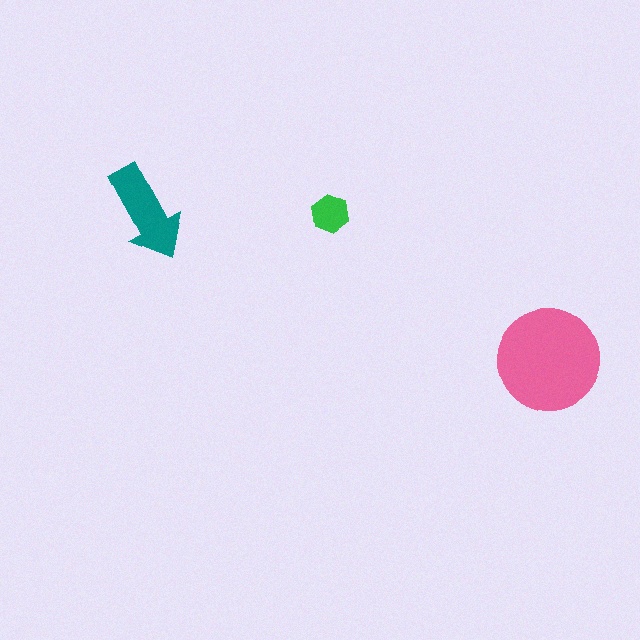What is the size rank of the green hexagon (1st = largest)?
3rd.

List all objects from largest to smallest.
The pink circle, the teal arrow, the green hexagon.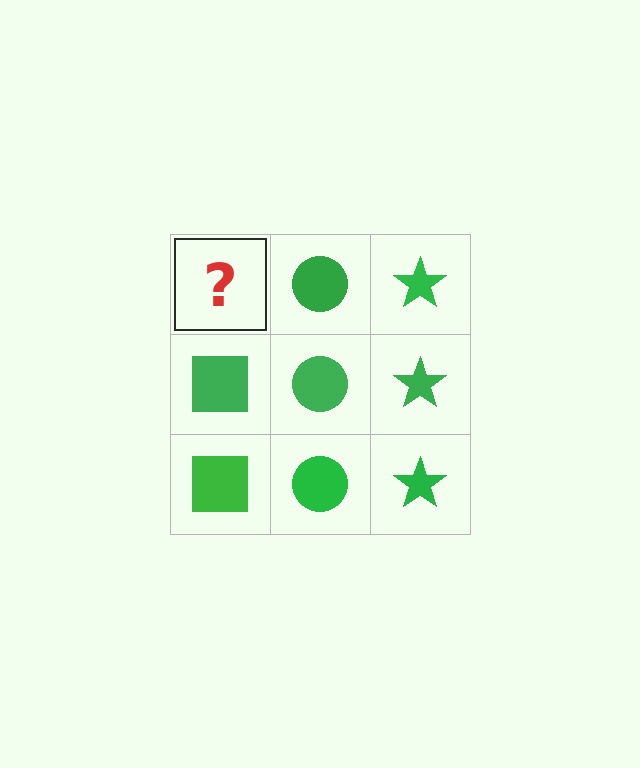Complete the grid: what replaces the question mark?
The question mark should be replaced with a green square.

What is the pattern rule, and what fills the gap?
The rule is that each column has a consistent shape. The gap should be filled with a green square.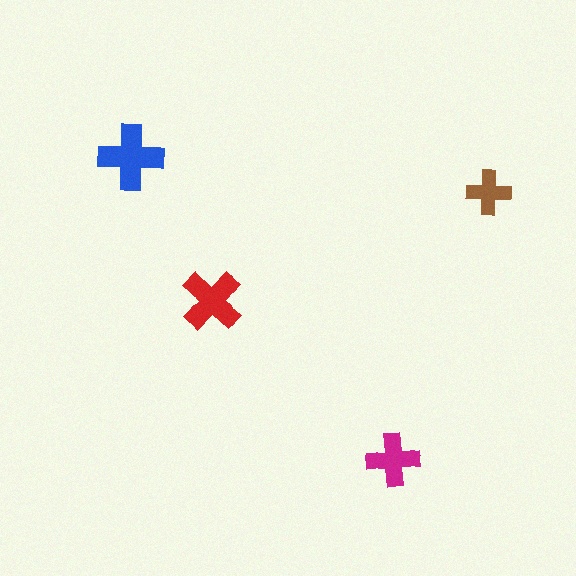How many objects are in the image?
There are 4 objects in the image.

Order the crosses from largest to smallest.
the blue one, the red one, the magenta one, the brown one.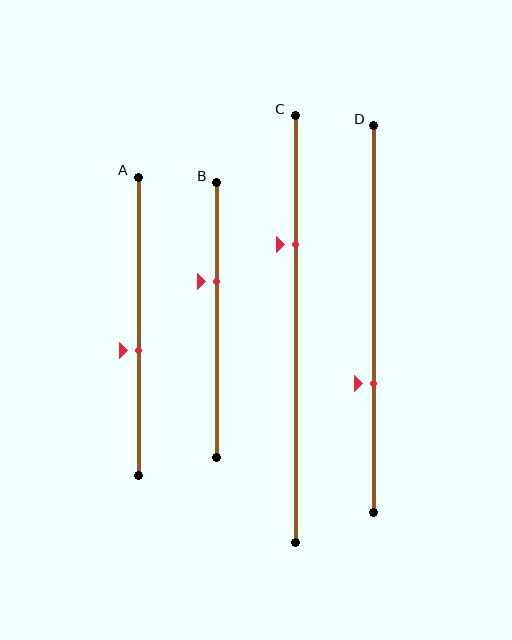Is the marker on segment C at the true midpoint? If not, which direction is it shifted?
No, the marker on segment C is shifted upward by about 20% of the segment length.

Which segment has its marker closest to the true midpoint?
Segment A has its marker closest to the true midpoint.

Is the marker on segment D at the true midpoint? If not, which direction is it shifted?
No, the marker on segment D is shifted downward by about 17% of the segment length.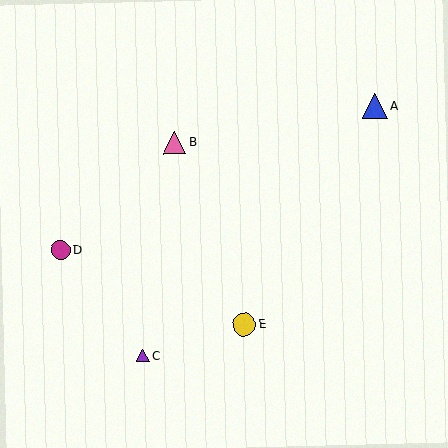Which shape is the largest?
The blue triangle (labeled A) is the largest.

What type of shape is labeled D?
Shape D is a magenta circle.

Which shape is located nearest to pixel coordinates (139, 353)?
The purple triangle (labeled C) at (143, 356) is nearest to that location.